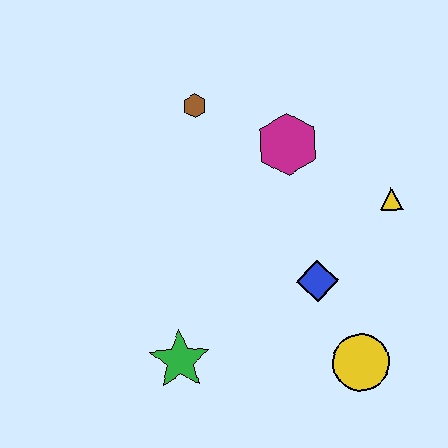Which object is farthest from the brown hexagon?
The yellow circle is farthest from the brown hexagon.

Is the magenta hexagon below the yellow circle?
No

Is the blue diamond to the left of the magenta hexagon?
No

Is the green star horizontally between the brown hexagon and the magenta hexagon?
No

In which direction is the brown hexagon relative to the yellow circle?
The brown hexagon is above the yellow circle.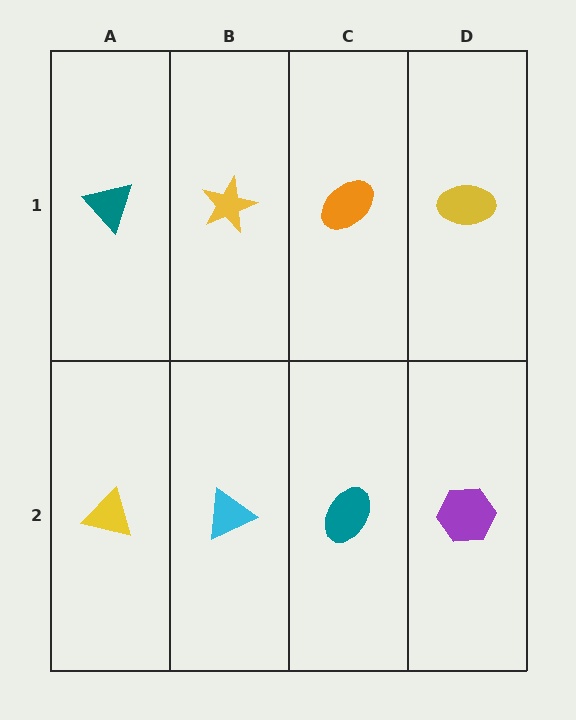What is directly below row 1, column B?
A cyan triangle.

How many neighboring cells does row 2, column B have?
3.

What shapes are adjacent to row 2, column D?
A yellow ellipse (row 1, column D), a teal ellipse (row 2, column C).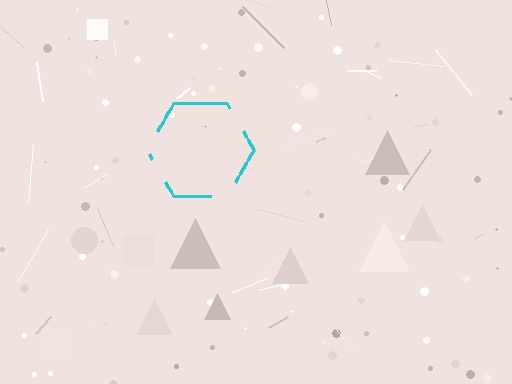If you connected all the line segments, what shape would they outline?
They would outline a hexagon.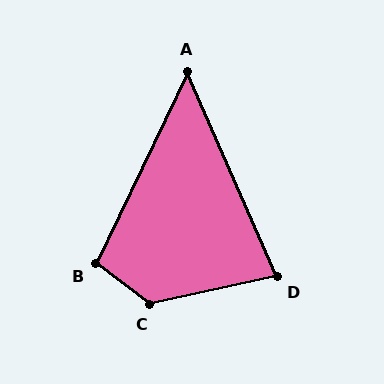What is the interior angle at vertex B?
Approximately 101 degrees (obtuse).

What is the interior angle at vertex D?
Approximately 79 degrees (acute).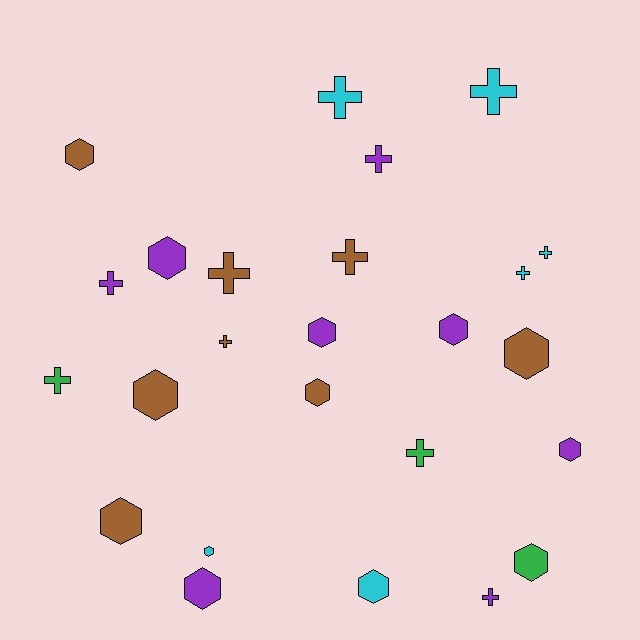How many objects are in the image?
There are 25 objects.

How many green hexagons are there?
There is 1 green hexagon.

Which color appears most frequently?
Brown, with 8 objects.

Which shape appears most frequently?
Hexagon, with 13 objects.